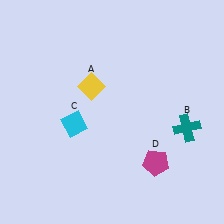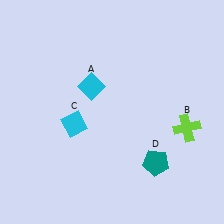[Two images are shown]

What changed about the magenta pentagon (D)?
In Image 1, D is magenta. In Image 2, it changed to teal.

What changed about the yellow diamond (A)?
In Image 1, A is yellow. In Image 2, it changed to cyan.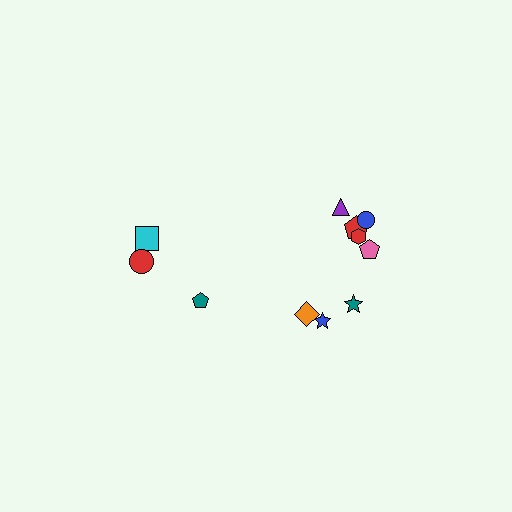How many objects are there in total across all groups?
There are 11 objects.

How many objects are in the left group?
There are 3 objects.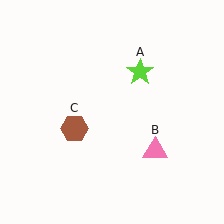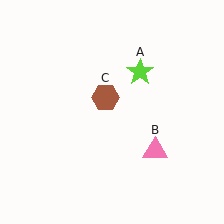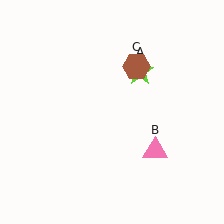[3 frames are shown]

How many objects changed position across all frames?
1 object changed position: brown hexagon (object C).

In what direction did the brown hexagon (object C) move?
The brown hexagon (object C) moved up and to the right.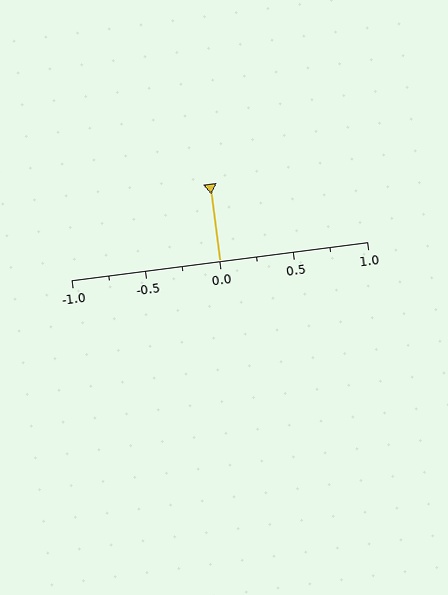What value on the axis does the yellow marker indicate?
The marker indicates approximately 0.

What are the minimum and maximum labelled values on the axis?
The axis runs from -1.0 to 1.0.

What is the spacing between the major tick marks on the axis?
The major ticks are spaced 0.5 apart.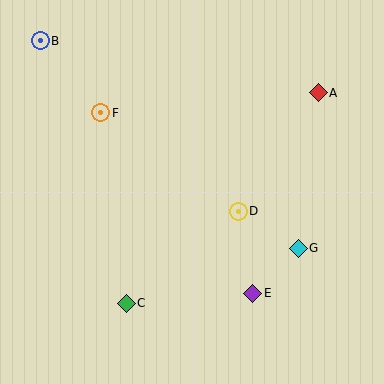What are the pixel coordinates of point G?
Point G is at (298, 248).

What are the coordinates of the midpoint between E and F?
The midpoint between E and F is at (177, 203).